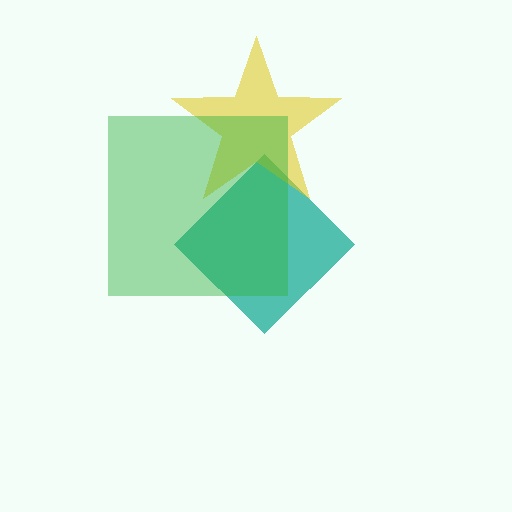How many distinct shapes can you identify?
There are 3 distinct shapes: a teal diamond, a yellow star, a green square.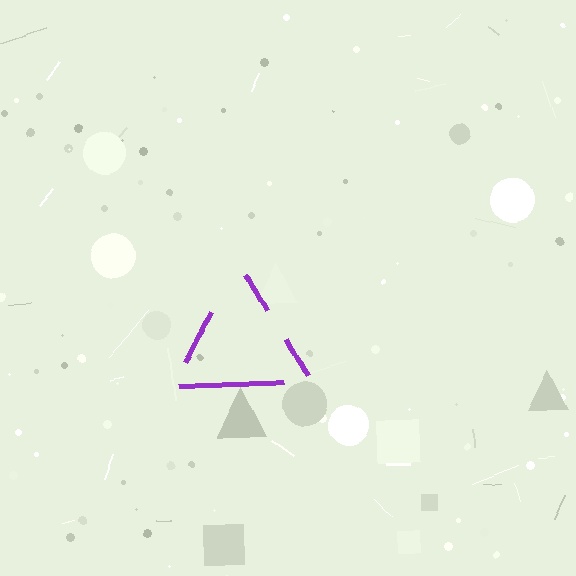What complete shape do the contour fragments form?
The contour fragments form a triangle.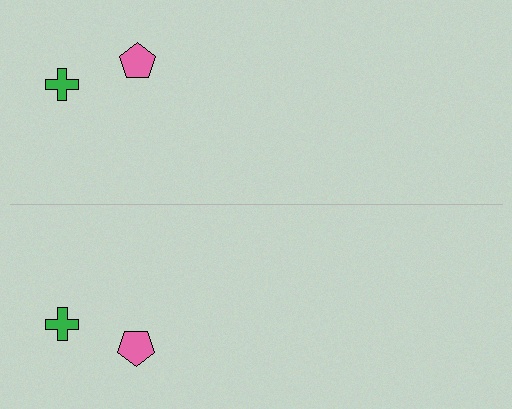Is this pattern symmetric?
Yes, this pattern has bilateral (reflection) symmetry.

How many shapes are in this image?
There are 4 shapes in this image.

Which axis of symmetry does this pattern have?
The pattern has a horizontal axis of symmetry running through the center of the image.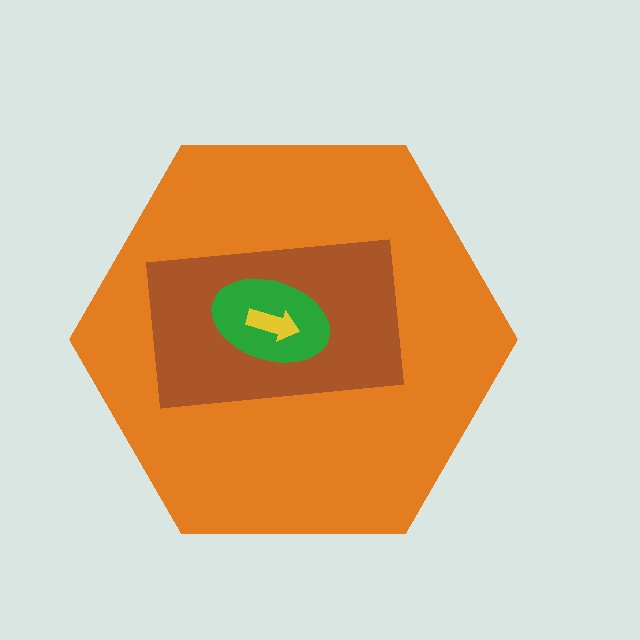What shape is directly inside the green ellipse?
The yellow arrow.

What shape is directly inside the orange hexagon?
The brown rectangle.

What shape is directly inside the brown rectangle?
The green ellipse.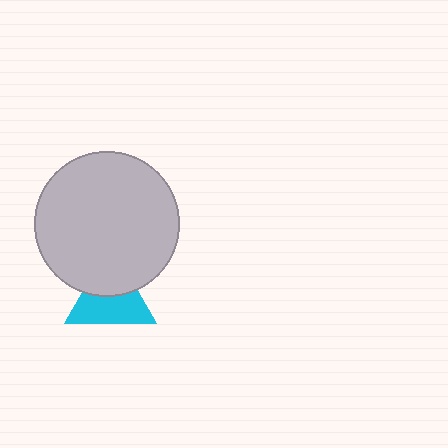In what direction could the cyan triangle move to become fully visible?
The cyan triangle could move down. That would shift it out from behind the light gray circle entirely.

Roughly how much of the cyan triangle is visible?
About half of it is visible (roughly 58%).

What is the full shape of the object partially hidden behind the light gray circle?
The partially hidden object is a cyan triangle.